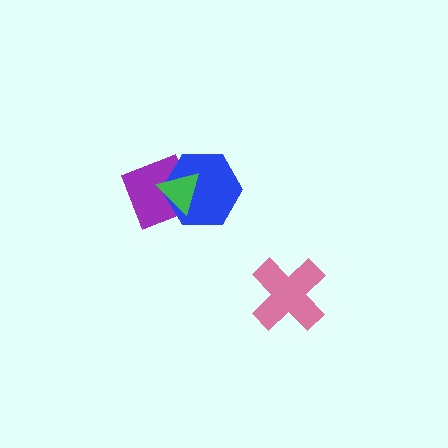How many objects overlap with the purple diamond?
2 objects overlap with the purple diamond.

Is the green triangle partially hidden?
No, no other shape covers it.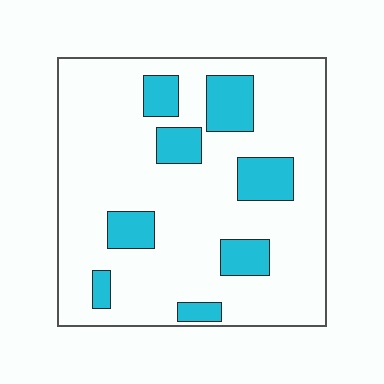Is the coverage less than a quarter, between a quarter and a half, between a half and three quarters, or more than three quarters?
Less than a quarter.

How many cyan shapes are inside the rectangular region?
8.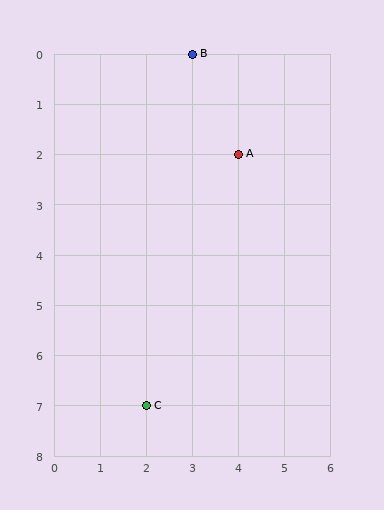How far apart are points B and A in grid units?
Points B and A are 1 column and 2 rows apart (about 2.2 grid units diagonally).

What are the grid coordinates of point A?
Point A is at grid coordinates (4, 2).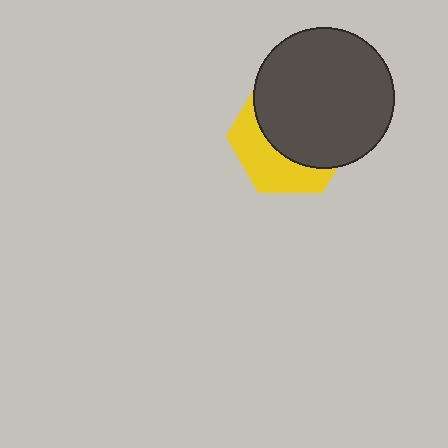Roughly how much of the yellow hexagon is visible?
A small part of it is visible (roughly 39%).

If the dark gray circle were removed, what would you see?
You would see the complete yellow hexagon.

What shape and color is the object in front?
The object in front is a dark gray circle.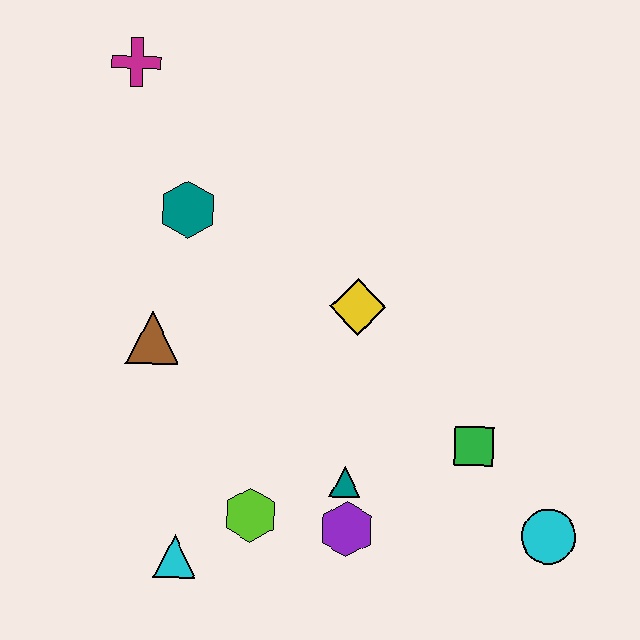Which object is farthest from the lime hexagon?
The magenta cross is farthest from the lime hexagon.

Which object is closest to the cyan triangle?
The lime hexagon is closest to the cyan triangle.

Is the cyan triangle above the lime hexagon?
No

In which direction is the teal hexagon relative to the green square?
The teal hexagon is to the left of the green square.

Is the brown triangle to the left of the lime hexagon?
Yes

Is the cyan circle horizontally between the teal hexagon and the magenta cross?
No